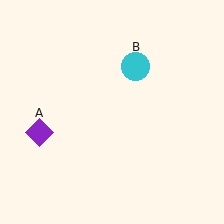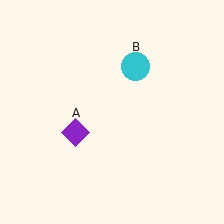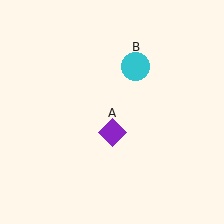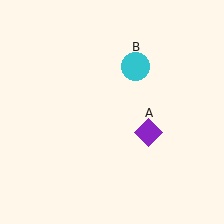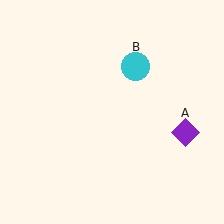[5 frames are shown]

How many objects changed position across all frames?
1 object changed position: purple diamond (object A).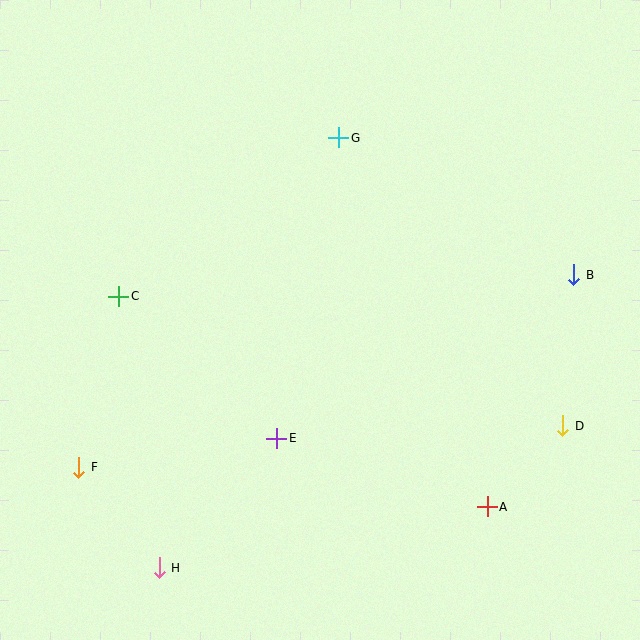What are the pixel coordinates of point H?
Point H is at (159, 568).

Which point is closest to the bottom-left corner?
Point H is closest to the bottom-left corner.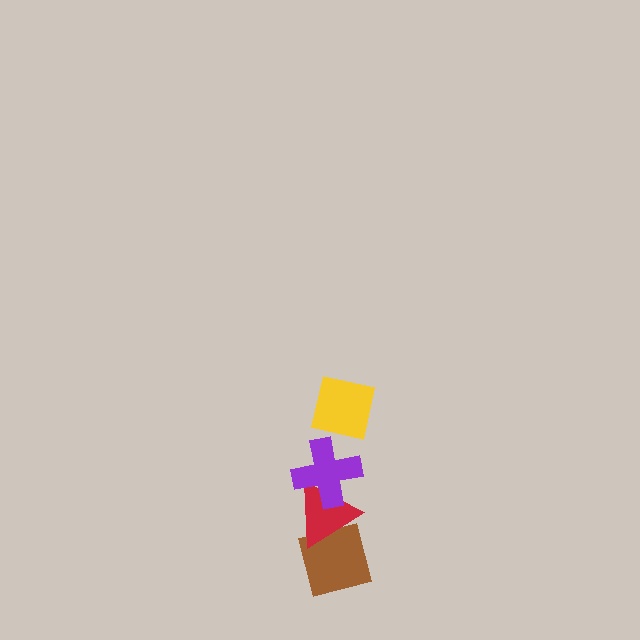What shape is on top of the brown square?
The red triangle is on top of the brown square.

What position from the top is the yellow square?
The yellow square is 1st from the top.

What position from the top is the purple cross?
The purple cross is 2nd from the top.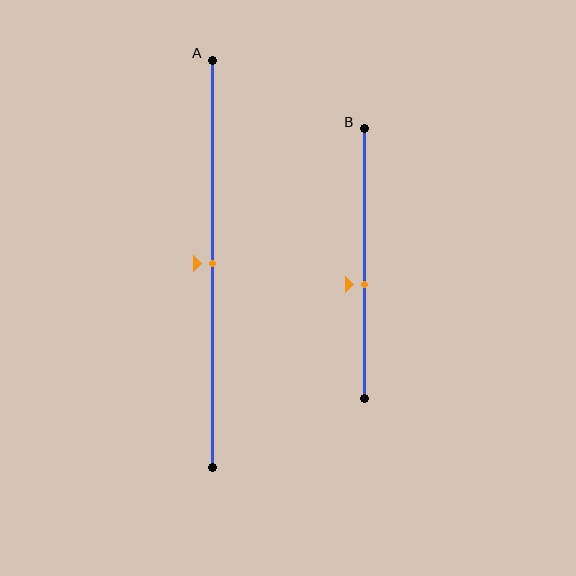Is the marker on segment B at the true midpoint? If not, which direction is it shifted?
No, the marker on segment B is shifted downward by about 8% of the segment length.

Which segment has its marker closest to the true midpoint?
Segment A has its marker closest to the true midpoint.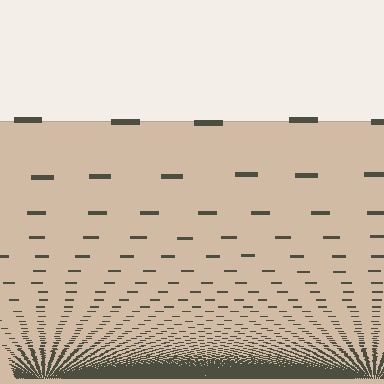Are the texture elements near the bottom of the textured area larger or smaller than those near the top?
Smaller. The gradient is inverted — elements near the bottom are smaller and denser.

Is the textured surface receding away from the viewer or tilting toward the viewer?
The surface appears to tilt toward the viewer. Texture elements get larger and sparser toward the top.